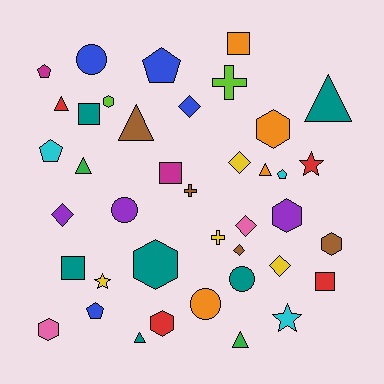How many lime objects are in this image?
There are 2 lime objects.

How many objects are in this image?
There are 40 objects.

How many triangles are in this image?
There are 7 triangles.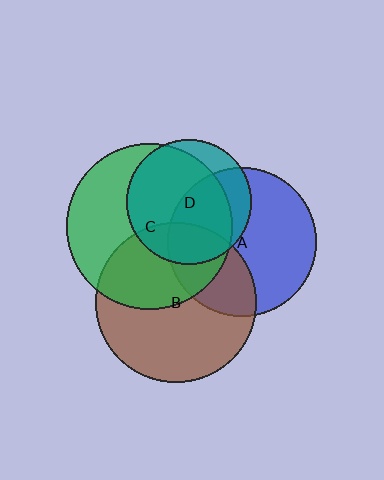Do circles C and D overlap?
Yes.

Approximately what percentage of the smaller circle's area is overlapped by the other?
Approximately 80%.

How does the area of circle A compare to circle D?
Approximately 1.4 times.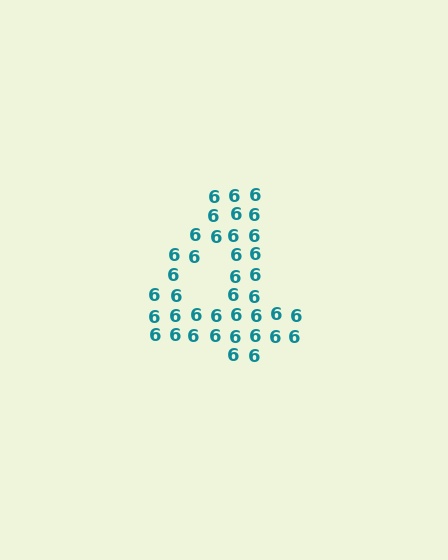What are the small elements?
The small elements are digit 6's.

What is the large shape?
The large shape is the digit 4.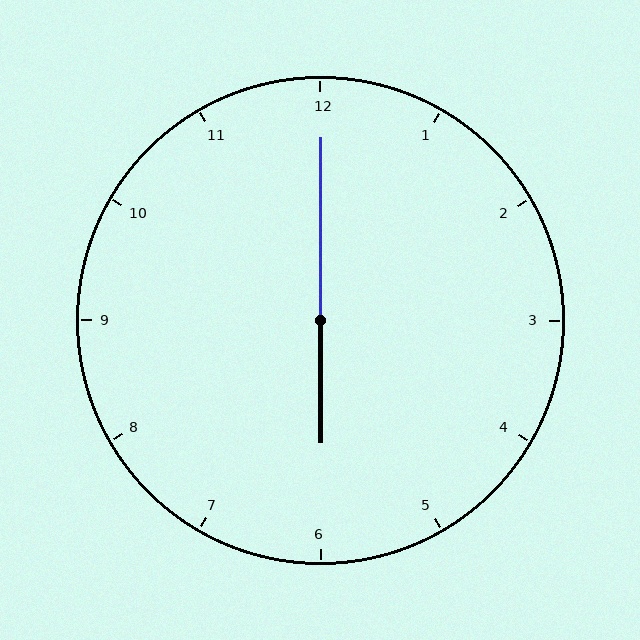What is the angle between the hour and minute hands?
Approximately 180 degrees.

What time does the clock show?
6:00.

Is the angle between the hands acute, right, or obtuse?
It is obtuse.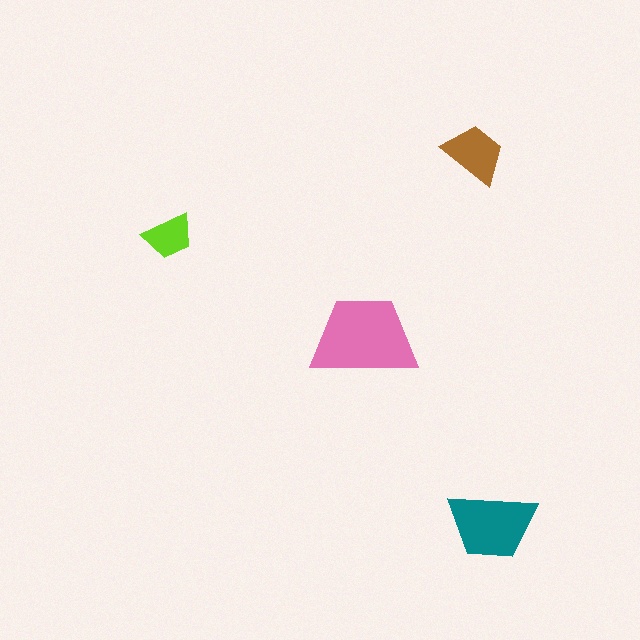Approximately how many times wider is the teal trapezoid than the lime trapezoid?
About 1.5 times wider.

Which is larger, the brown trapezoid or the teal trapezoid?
The teal one.